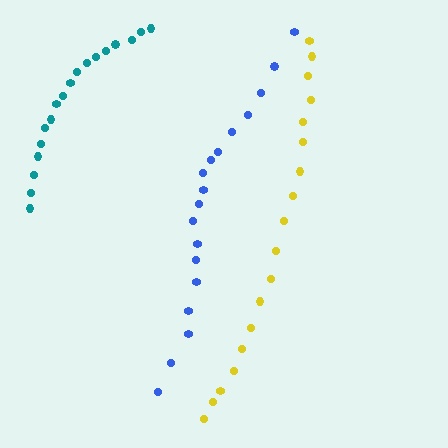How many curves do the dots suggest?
There are 3 distinct paths.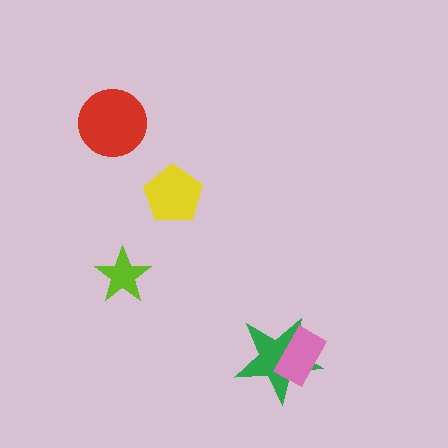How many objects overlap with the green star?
1 object overlaps with the green star.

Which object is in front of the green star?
The pink rectangle is in front of the green star.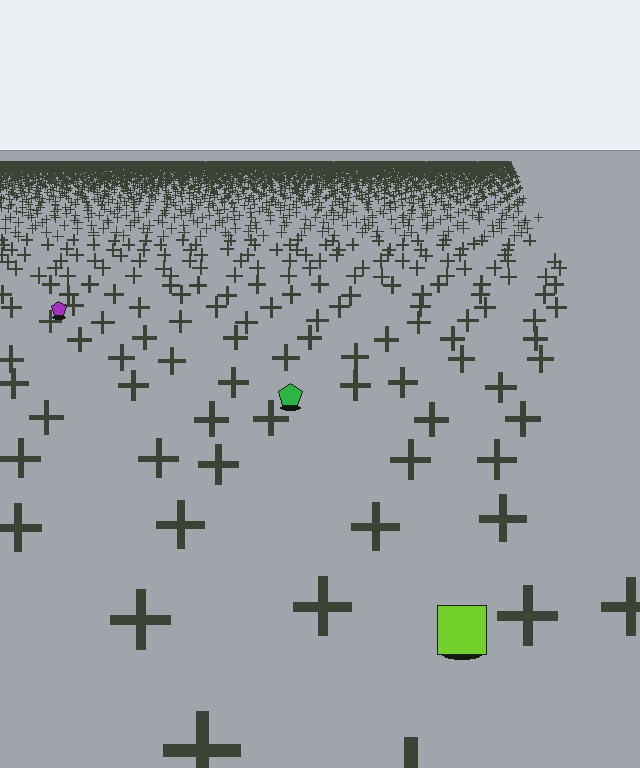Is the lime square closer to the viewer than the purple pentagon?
Yes. The lime square is closer — you can tell from the texture gradient: the ground texture is coarser near it.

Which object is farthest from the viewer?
The purple pentagon is farthest from the viewer. It appears smaller and the ground texture around it is denser.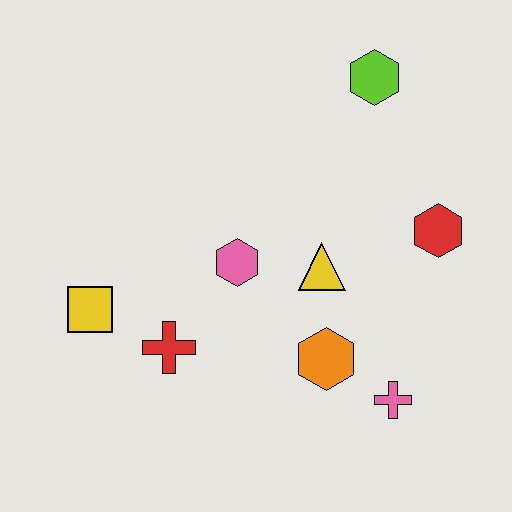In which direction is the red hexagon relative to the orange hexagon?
The red hexagon is above the orange hexagon.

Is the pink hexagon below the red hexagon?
Yes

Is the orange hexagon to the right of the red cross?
Yes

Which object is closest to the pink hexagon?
The yellow triangle is closest to the pink hexagon.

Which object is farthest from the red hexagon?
The yellow square is farthest from the red hexagon.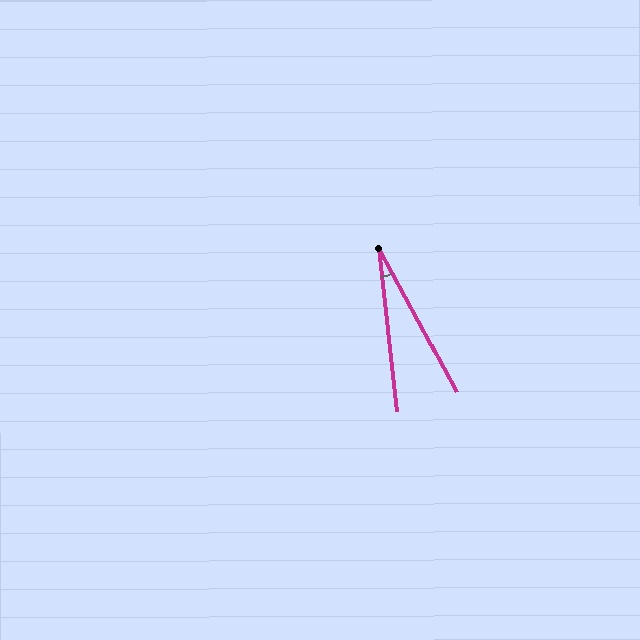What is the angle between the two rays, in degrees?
Approximately 22 degrees.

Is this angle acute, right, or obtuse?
It is acute.